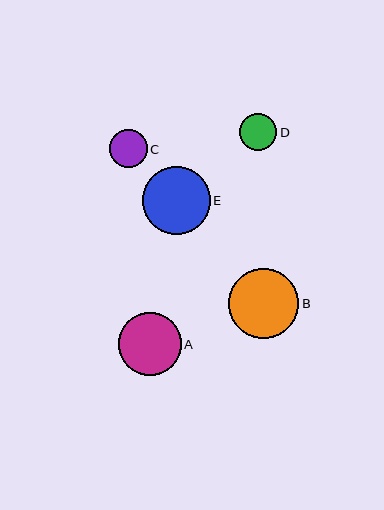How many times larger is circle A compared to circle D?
Circle A is approximately 1.7 times the size of circle D.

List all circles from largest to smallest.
From largest to smallest: B, E, A, C, D.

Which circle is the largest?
Circle B is the largest with a size of approximately 70 pixels.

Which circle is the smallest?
Circle D is the smallest with a size of approximately 37 pixels.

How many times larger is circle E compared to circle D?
Circle E is approximately 1.8 times the size of circle D.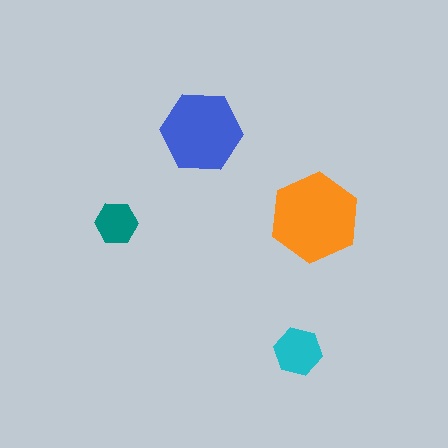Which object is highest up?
The blue hexagon is topmost.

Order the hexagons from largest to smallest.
the orange one, the blue one, the cyan one, the teal one.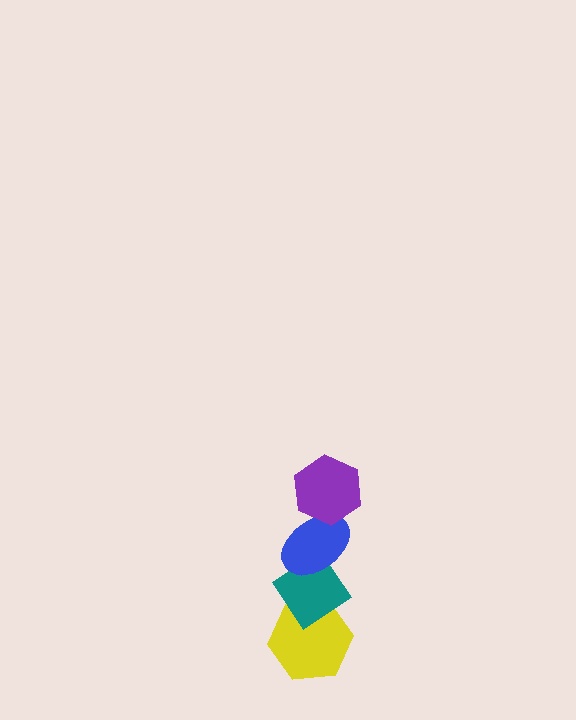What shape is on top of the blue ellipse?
The purple hexagon is on top of the blue ellipse.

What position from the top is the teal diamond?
The teal diamond is 3rd from the top.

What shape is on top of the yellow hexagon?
The teal diamond is on top of the yellow hexagon.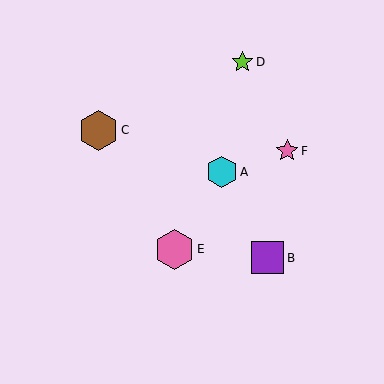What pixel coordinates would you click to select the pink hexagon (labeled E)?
Click at (175, 249) to select the pink hexagon E.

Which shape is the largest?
The brown hexagon (labeled C) is the largest.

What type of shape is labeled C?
Shape C is a brown hexagon.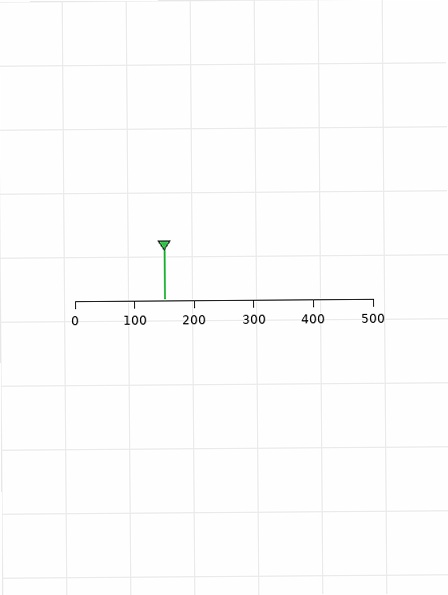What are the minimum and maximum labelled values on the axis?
The axis runs from 0 to 500.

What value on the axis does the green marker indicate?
The marker indicates approximately 150.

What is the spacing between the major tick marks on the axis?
The major ticks are spaced 100 apart.